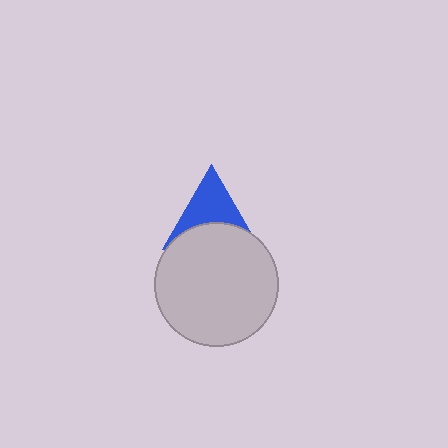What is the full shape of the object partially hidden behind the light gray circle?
The partially hidden object is a blue triangle.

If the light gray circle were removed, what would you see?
You would see the complete blue triangle.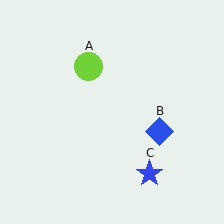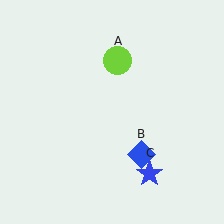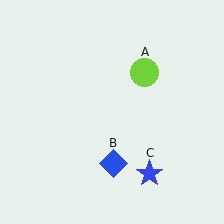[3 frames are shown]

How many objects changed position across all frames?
2 objects changed position: lime circle (object A), blue diamond (object B).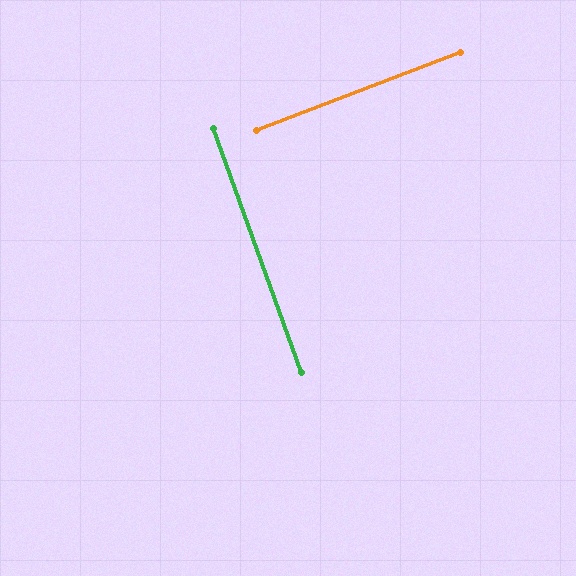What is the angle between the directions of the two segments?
Approximately 89 degrees.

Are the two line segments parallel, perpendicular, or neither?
Perpendicular — they meet at approximately 89°.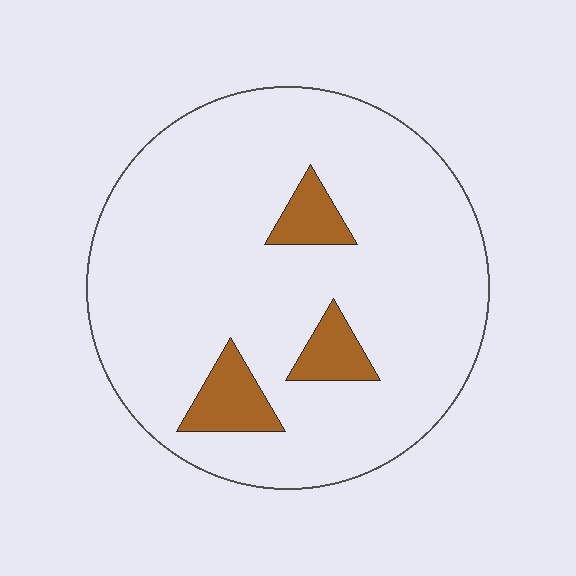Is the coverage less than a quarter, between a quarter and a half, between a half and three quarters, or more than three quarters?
Less than a quarter.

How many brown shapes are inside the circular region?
3.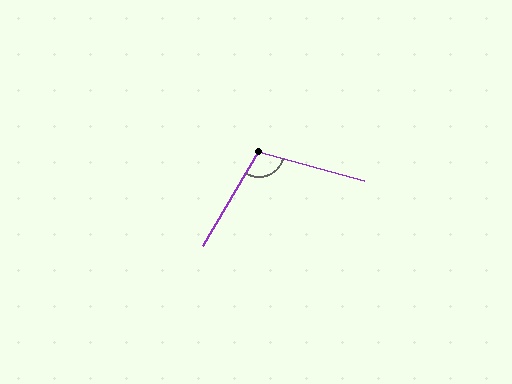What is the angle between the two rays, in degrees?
Approximately 105 degrees.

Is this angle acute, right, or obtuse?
It is obtuse.